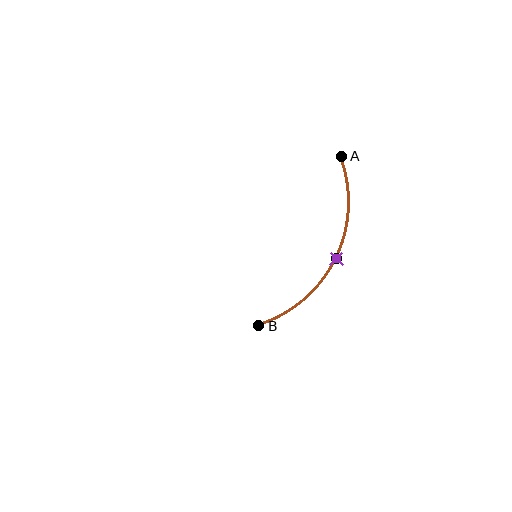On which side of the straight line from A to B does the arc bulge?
The arc bulges to the right of the straight line connecting A and B.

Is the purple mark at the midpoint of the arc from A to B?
Yes. The purple mark lies on the arc at equal arc-length from both A and B — it is the arc midpoint.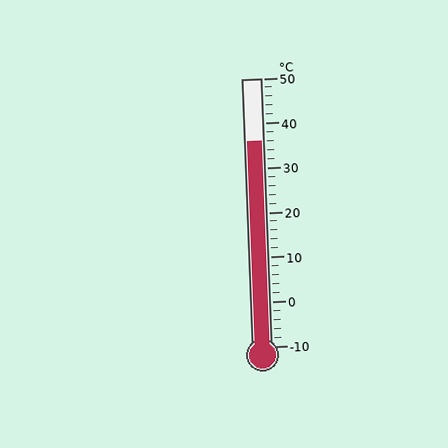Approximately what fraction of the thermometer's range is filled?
The thermometer is filled to approximately 75% of its range.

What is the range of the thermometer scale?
The thermometer scale ranges from -10°C to 50°C.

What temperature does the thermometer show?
The thermometer shows approximately 36°C.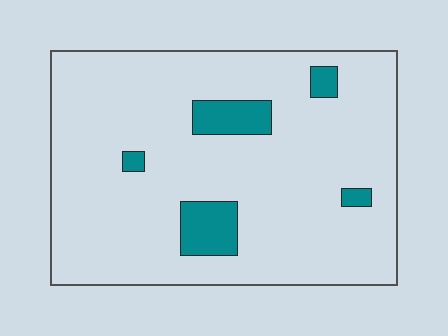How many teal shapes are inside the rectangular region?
5.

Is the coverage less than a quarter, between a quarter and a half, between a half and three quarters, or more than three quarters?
Less than a quarter.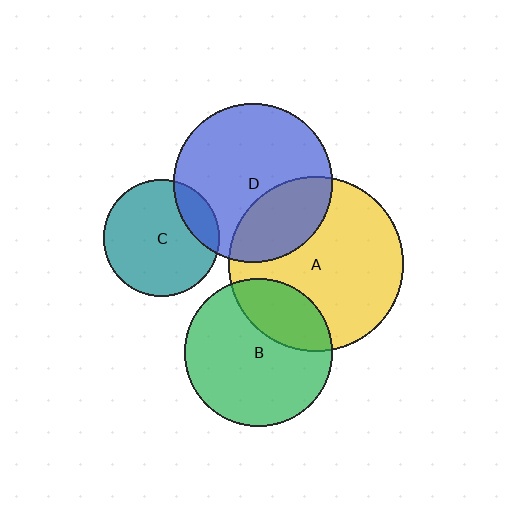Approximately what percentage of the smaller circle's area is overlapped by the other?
Approximately 15%.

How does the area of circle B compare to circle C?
Approximately 1.6 times.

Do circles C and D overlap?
Yes.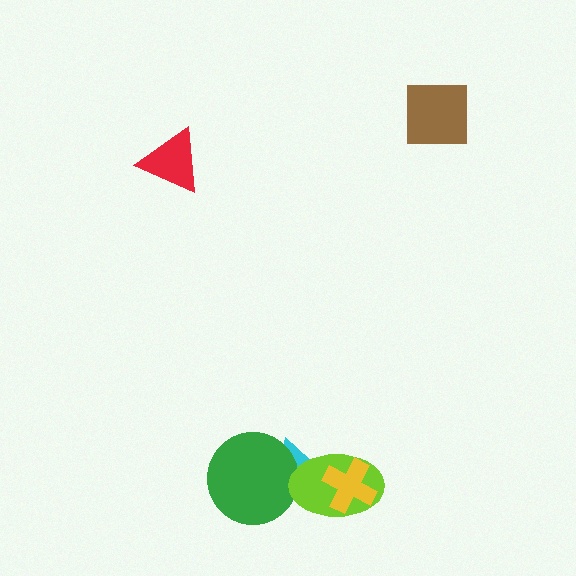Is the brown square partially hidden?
No, no other shape covers it.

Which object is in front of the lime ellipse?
The yellow cross is in front of the lime ellipse.